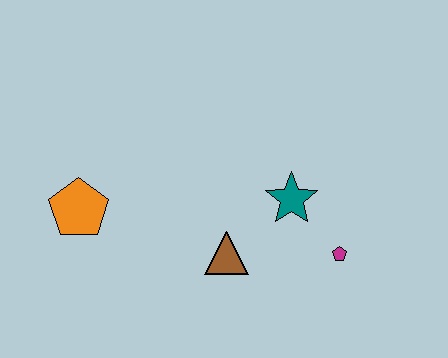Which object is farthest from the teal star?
The orange pentagon is farthest from the teal star.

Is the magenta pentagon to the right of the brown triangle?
Yes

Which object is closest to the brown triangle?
The teal star is closest to the brown triangle.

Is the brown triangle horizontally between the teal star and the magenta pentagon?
No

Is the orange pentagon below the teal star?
Yes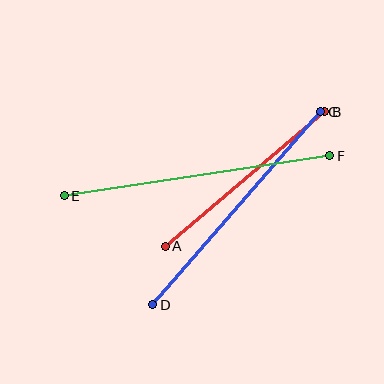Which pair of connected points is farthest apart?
Points E and F are farthest apart.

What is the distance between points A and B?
The distance is approximately 209 pixels.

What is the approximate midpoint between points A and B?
The midpoint is at approximately (245, 179) pixels.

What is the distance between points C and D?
The distance is approximately 256 pixels.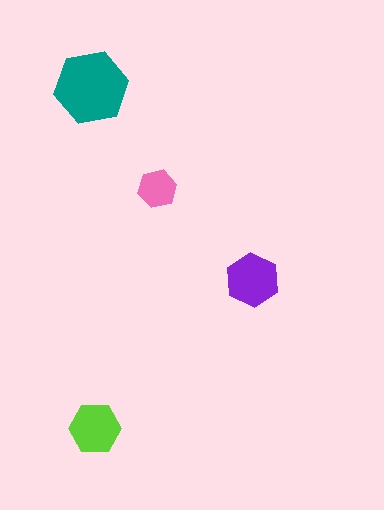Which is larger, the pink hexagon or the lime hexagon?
The lime one.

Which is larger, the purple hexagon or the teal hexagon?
The teal one.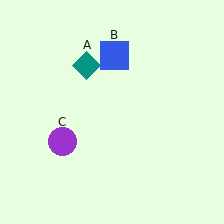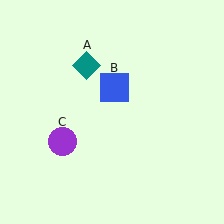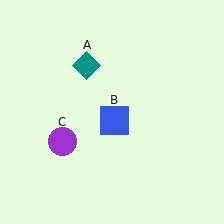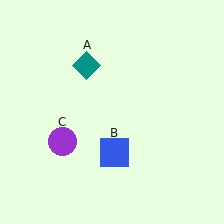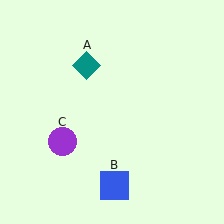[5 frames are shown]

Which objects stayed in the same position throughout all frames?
Teal diamond (object A) and purple circle (object C) remained stationary.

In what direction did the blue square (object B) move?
The blue square (object B) moved down.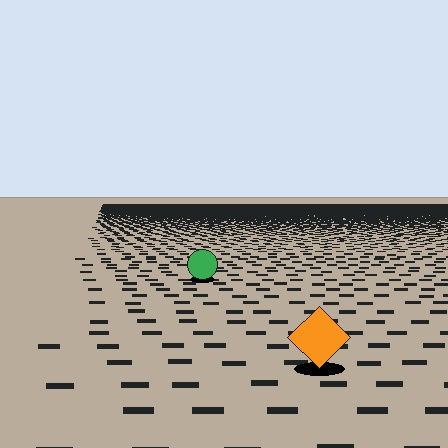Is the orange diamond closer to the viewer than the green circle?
Yes. The orange diamond is closer — you can tell from the texture gradient: the ground texture is coarser near it.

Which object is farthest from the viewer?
The green circle is farthest from the viewer. It appears smaller and the ground texture around it is denser.